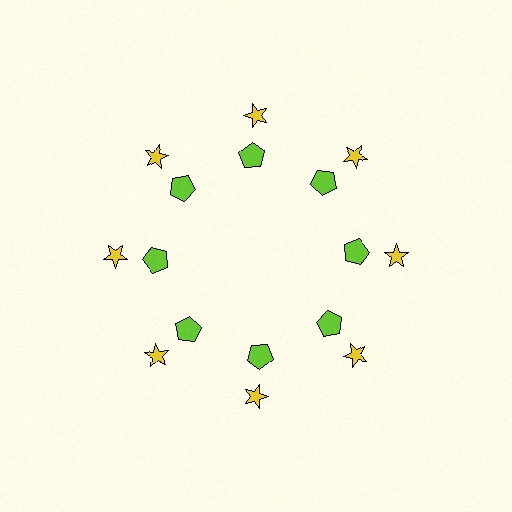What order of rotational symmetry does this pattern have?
This pattern has 8-fold rotational symmetry.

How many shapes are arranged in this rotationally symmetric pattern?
There are 16 shapes, arranged in 8 groups of 2.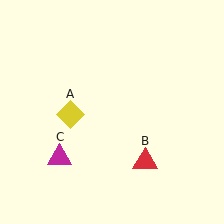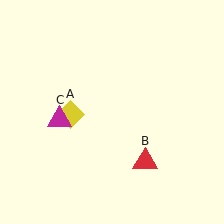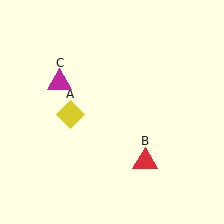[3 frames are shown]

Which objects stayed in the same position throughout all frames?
Yellow diamond (object A) and red triangle (object B) remained stationary.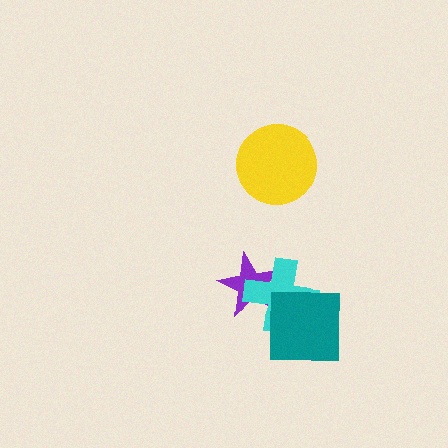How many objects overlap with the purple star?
1 object overlaps with the purple star.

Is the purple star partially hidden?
Yes, it is partially covered by another shape.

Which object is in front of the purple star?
The cyan cross is in front of the purple star.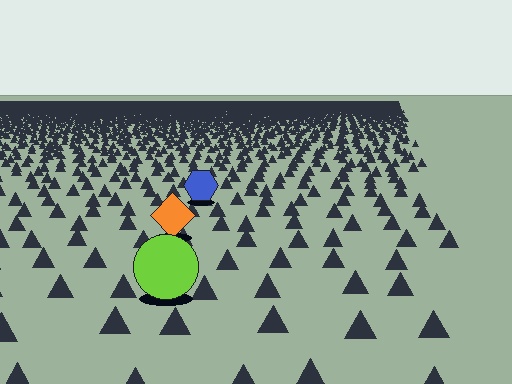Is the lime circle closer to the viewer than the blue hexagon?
Yes. The lime circle is closer — you can tell from the texture gradient: the ground texture is coarser near it.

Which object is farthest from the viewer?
The blue hexagon is farthest from the viewer. It appears smaller and the ground texture around it is denser.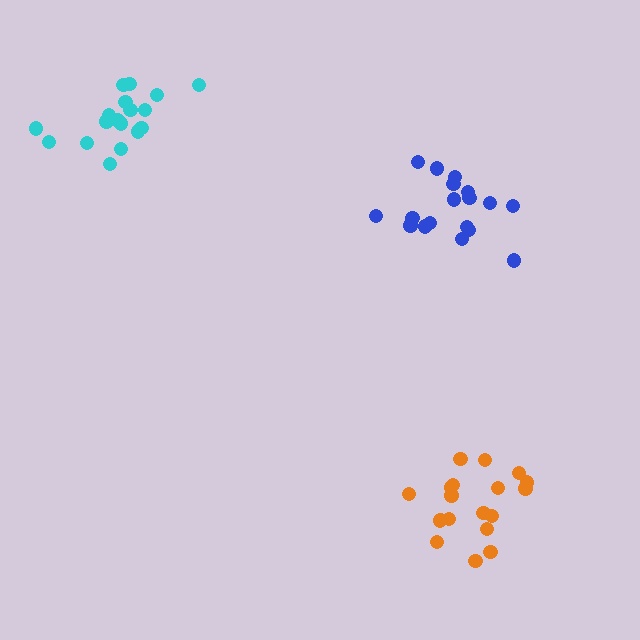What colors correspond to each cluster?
The clusters are colored: blue, cyan, orange.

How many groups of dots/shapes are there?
There are 3 groups.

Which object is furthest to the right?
The orange cluster is rightmost.